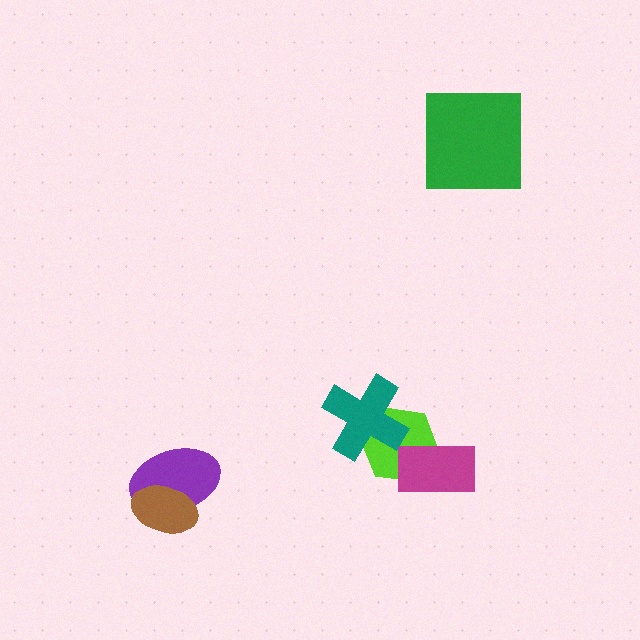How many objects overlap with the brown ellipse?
1 object overlaps with the brown ellipse.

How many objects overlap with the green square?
0 objects overlap with the green square.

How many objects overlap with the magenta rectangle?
1 object overlaps with the magenta rectangle.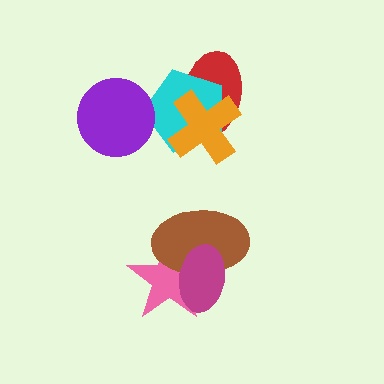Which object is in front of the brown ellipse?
The magenta ellipse is in front of the brown ellipse.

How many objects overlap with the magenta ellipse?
2 objects overlap with the magenta ellipse.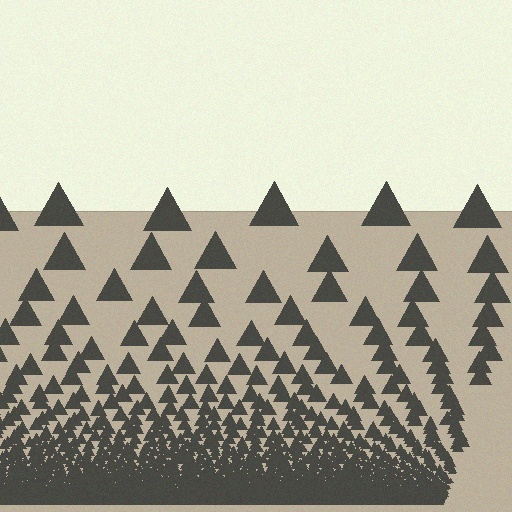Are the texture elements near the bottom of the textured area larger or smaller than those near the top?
Smaller. The gradient is inverted — elements near the bottom are smaller and denser.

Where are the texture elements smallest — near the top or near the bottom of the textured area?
Near the bottom.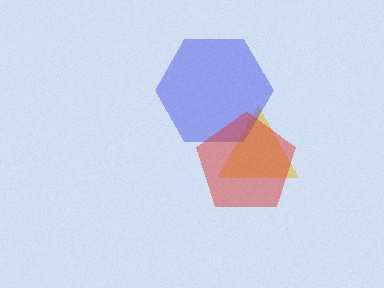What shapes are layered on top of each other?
The layered shapes are: a yellow triangle, a blue hexagon, a red pentagon.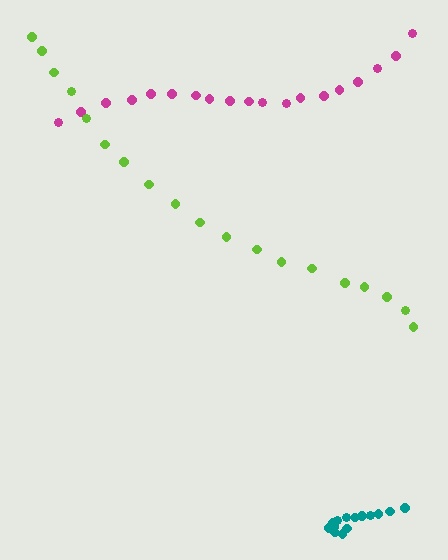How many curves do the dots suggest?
There are 3 distinct paths.